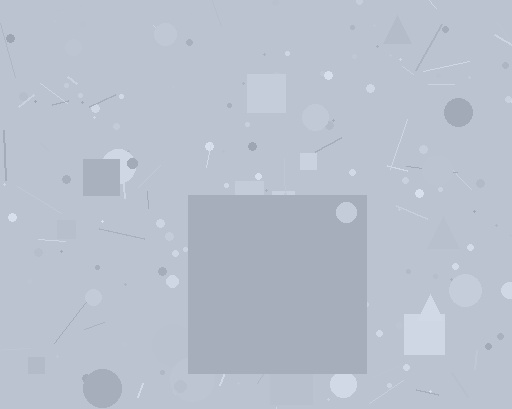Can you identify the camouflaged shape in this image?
The camouflaged shape is a square.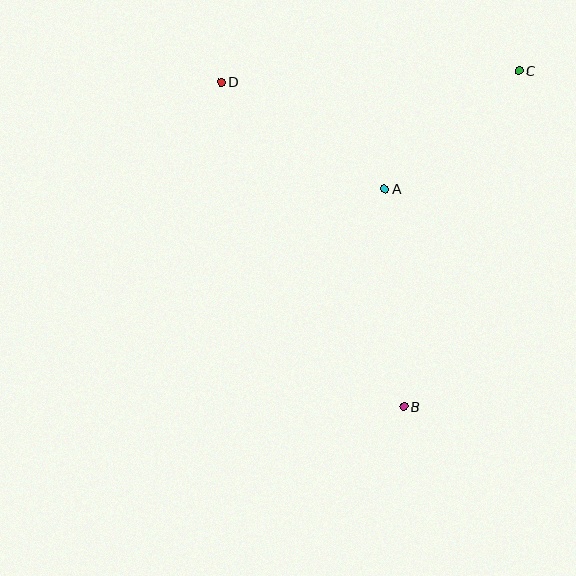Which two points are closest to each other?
Points A and C are closest to each other.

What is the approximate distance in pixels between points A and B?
The distance between A and B is approximately 219 pixels.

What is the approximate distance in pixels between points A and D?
The distance between A and D is approximately 196 pixels.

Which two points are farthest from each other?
Points B and D are farthest from each other.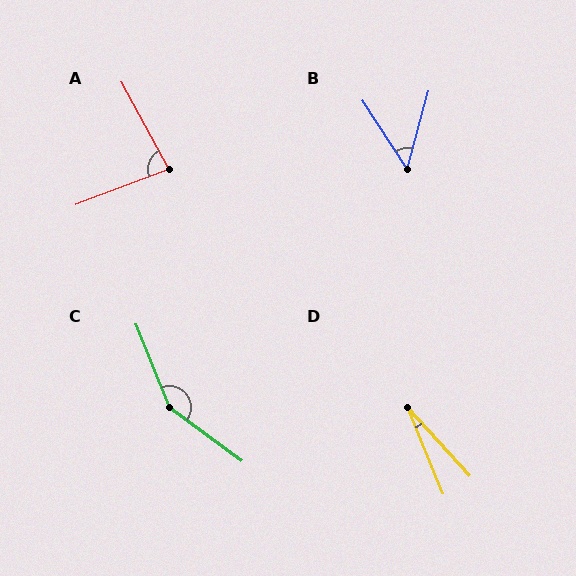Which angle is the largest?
C, at approximately 148 degrees.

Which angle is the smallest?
D, at approximately 20 degrees.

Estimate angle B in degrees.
Approximately 48 degrees.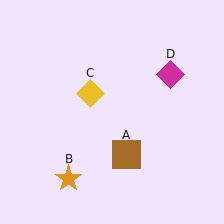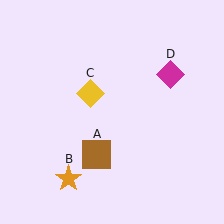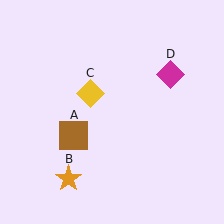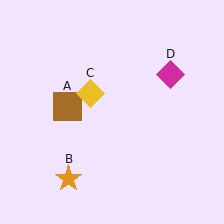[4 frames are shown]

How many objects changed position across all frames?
1 object changed position: brown square (object A).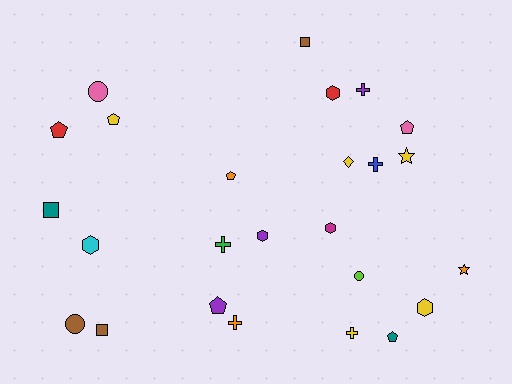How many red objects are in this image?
There are 2 red objects.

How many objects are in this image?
There are 25 objects.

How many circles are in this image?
There are 3 circles.